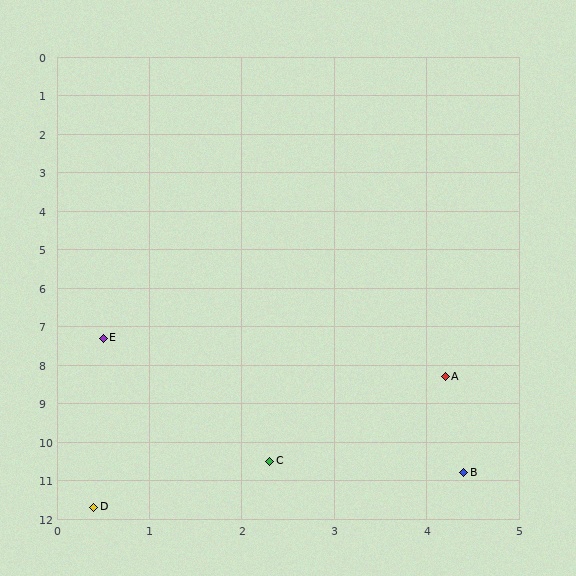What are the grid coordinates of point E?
Point E is at approximately (0.5, 7.3).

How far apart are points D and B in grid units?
Points D and B are about 4.1 grid units apart.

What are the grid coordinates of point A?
Point A is at approximately (4.2, 8.3).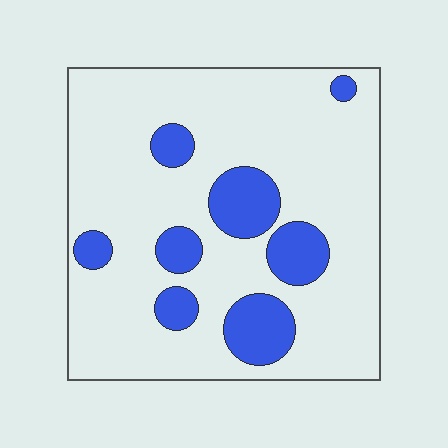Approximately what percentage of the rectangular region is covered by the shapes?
Approximately 20%.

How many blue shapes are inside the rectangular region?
8.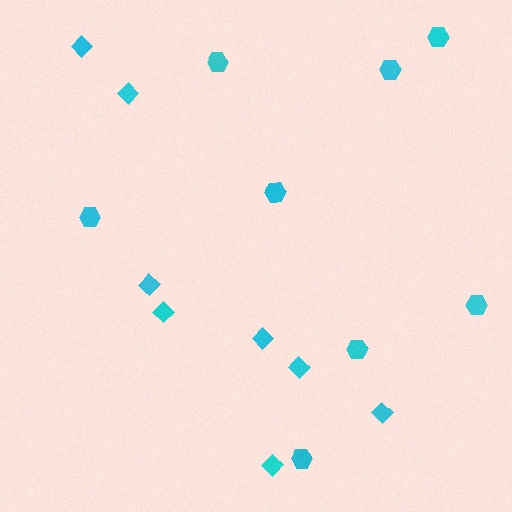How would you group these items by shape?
There are 2 groups: one group of diamonds (8) and one group of hexagons (8).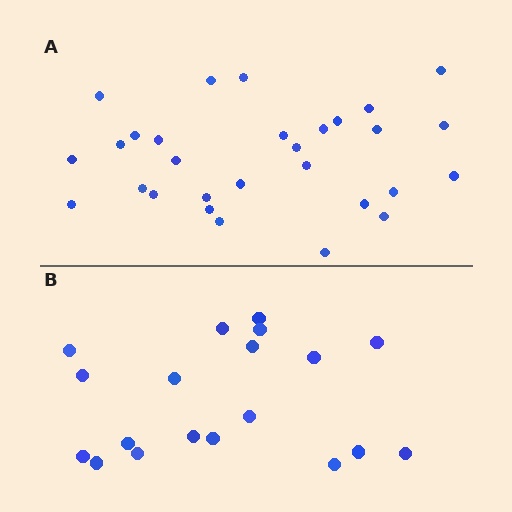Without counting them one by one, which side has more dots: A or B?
Region A (the top region) has more dots.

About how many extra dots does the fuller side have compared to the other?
Region A has roughly 10 or so more dots than region B.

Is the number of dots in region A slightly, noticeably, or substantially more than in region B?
Region A has substantially more. The ratio is roughly 1.5 to 1.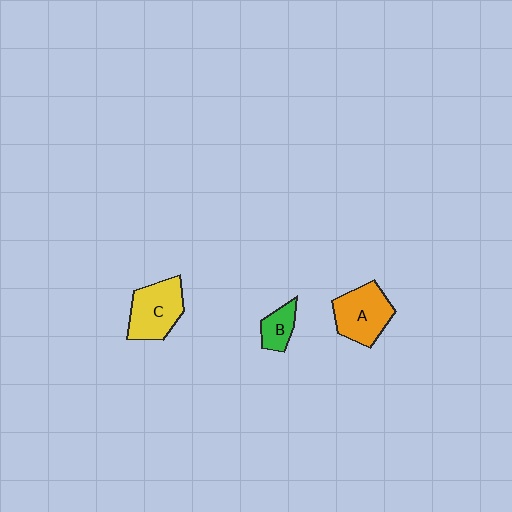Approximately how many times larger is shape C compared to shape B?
Approximately 2.1 times.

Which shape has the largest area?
Shape A (orange).